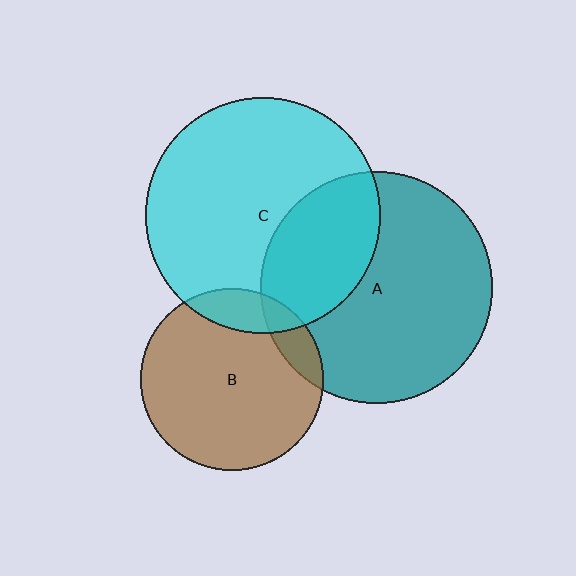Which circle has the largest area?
Circle C (cyan).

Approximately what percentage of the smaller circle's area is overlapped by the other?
Approximately 15%.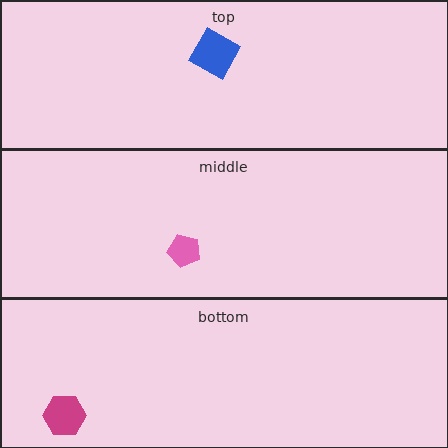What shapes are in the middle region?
The pink pentagon.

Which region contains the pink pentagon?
The middle region.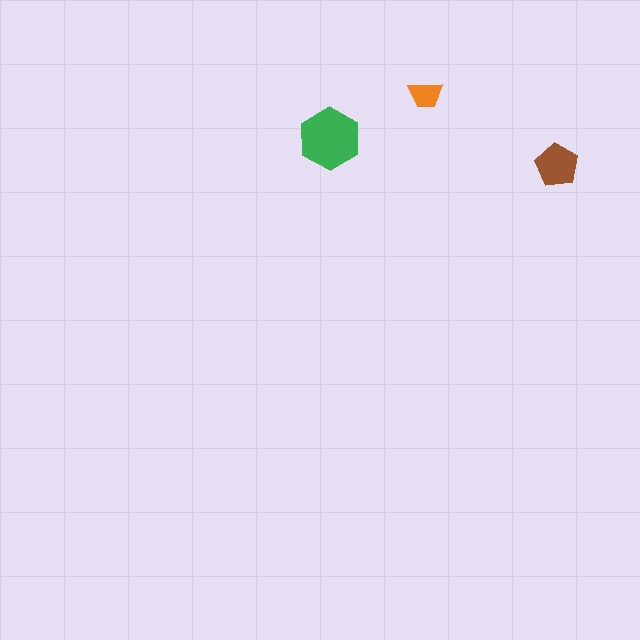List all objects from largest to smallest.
The green hexagon, the brown pentagon, the orange trapezoid.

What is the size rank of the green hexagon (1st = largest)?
1st.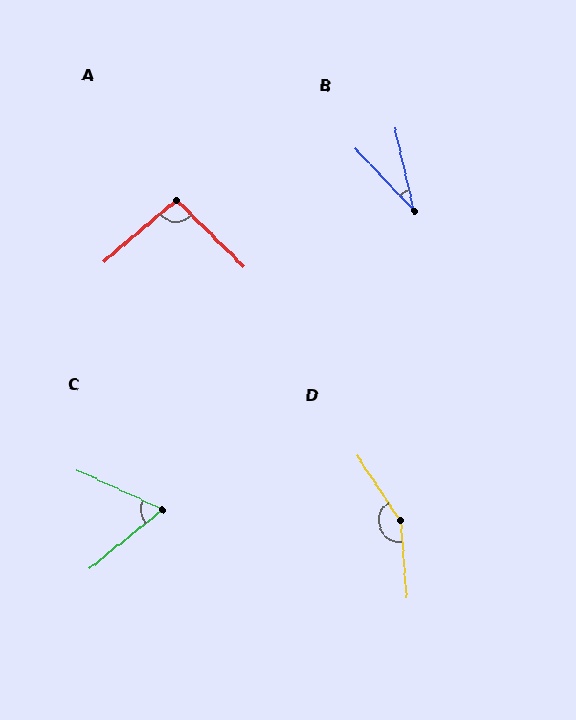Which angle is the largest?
D, at approximately 151 degrees.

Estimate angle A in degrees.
Approximately 95 degrees.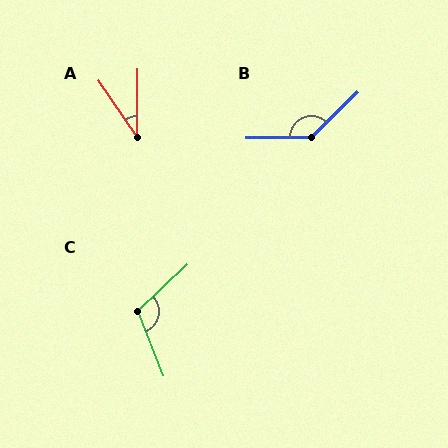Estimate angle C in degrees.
Approximately 112 degrees.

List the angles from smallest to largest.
A (34°), C (112°), B (136°).